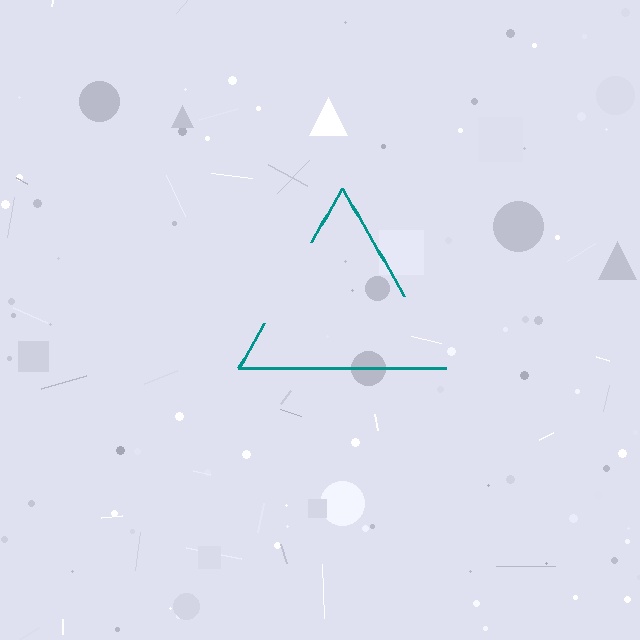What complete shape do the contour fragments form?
The contour fragments form a triangle.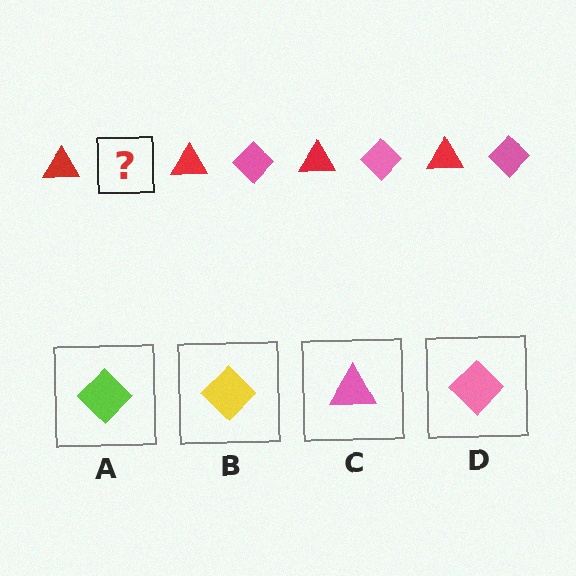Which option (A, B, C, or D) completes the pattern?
D.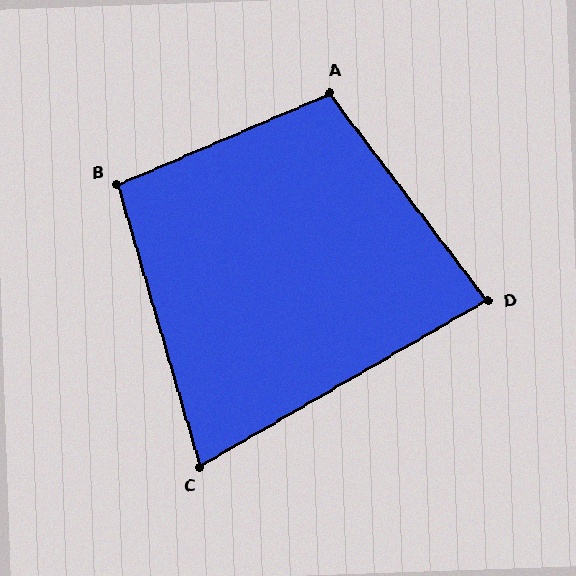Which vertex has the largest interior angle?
A, at approximately 104 degrees.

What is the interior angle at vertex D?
Approximately 83 degrees (acute).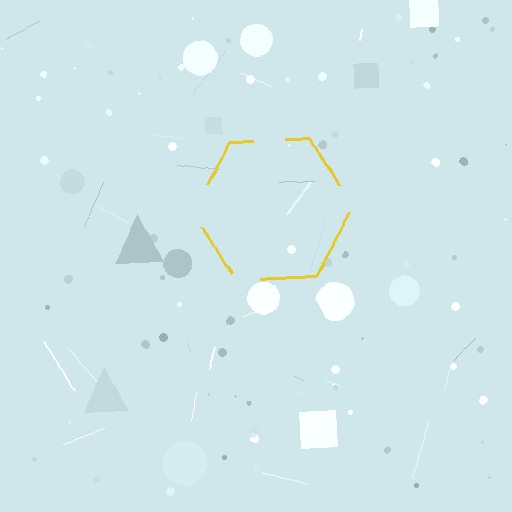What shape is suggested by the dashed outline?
The dashed outline suggests a hexagon.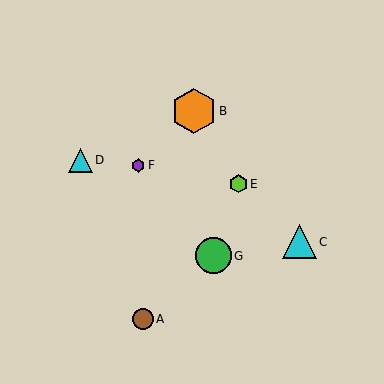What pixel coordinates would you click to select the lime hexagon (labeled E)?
Click at (238, 184) to select the lime hexagon E.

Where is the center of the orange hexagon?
The center of the orange hexagon is at (194, 111).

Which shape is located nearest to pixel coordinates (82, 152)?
The cyan triangle (labeled D) at (80, 160) is nearest to that location.